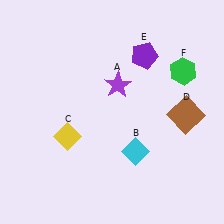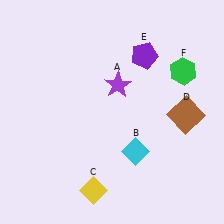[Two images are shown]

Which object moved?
The yellow diamond (C) moved down.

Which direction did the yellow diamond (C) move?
The yellow diamond (C) moved down.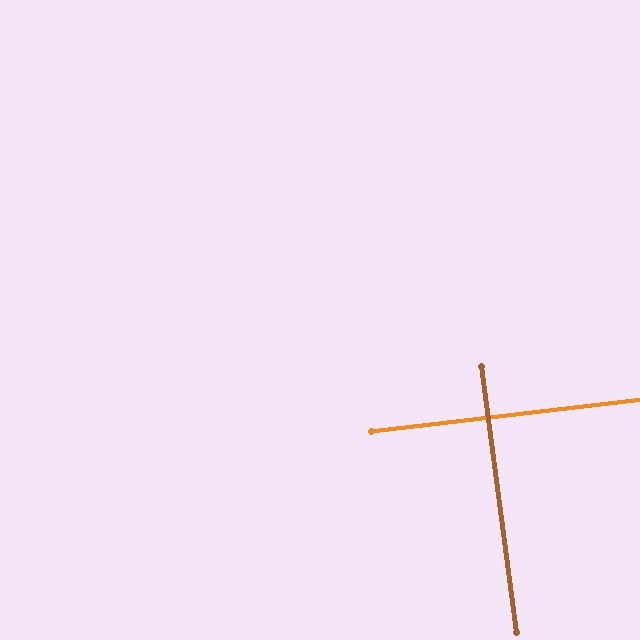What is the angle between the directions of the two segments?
Approximately 89 degrees.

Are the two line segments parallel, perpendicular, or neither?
Perpendicular — they meet at approximately 89°.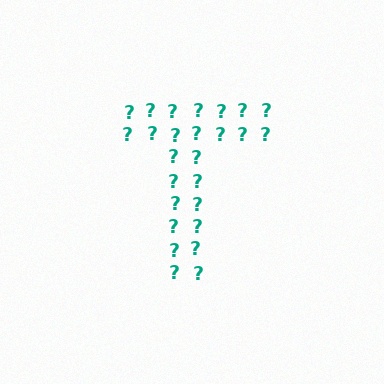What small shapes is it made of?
It is made of small question marks.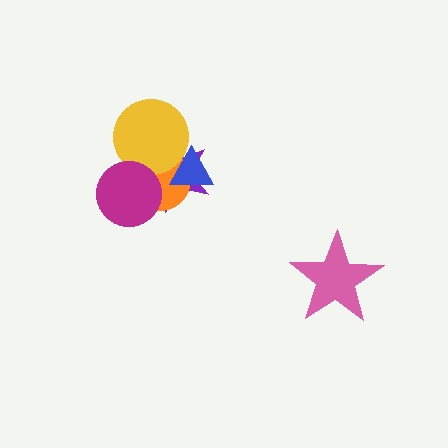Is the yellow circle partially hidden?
Yes, it is partially covered by another shape.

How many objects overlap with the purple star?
4 objects overlap with the purple star.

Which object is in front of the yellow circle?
The magenta circle is in front of the yellow circle.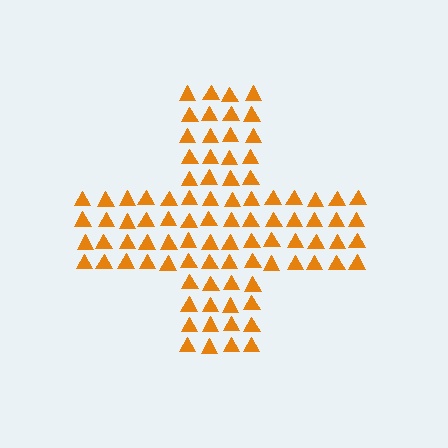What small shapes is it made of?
It is made of small triangles.